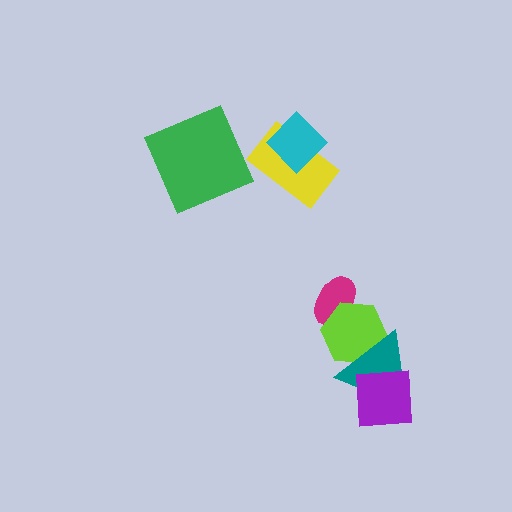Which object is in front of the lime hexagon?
The teal triangle is in front of the lime hexagon.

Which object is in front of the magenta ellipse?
The lime hexagon is in front of the magenta ellipse.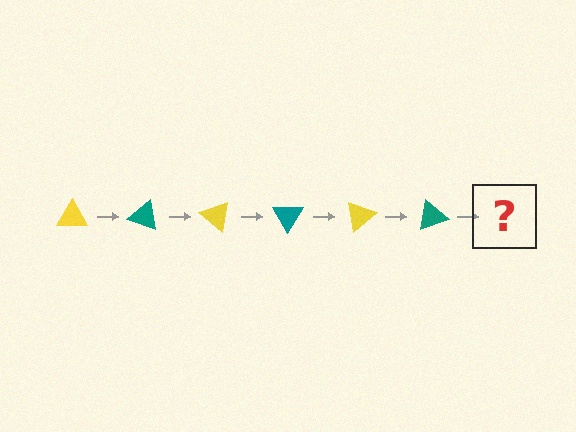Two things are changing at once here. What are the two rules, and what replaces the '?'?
The two rules are that it rotates 20 degrees each step and the color cycles through yellow and teal. The '?' should be a yellow triangle, rotated 120 degrees from the start.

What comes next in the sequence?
The next element should be a yellow triangle, rotated 120 degrees from the start.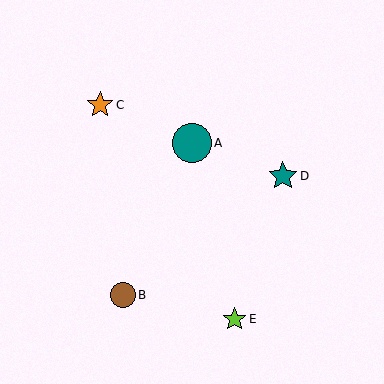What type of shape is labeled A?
Shape A is a teal circle.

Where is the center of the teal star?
The center of the teal star is at (283, 176).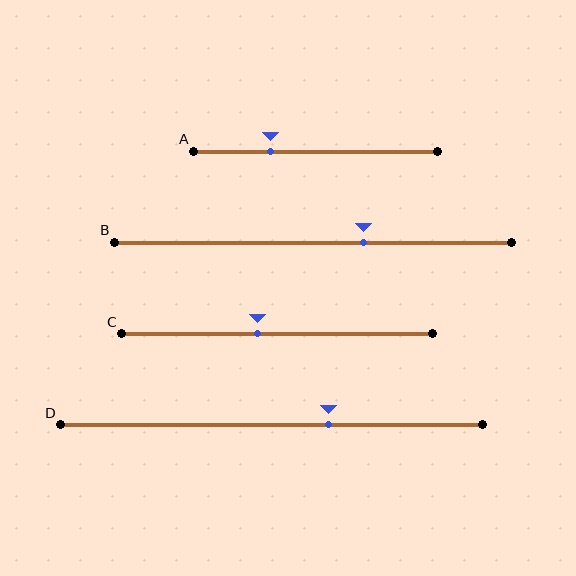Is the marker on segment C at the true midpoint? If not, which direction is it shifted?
No, the marker on segment C is shifted to the left by about 6% of the segment length.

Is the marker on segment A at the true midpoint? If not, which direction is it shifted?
No, the marker on segment A is shifted to the left by about 19% of the segment length.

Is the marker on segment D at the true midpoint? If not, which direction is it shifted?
No, the marker on segment D is shifted to the right by about 14% of the segment length.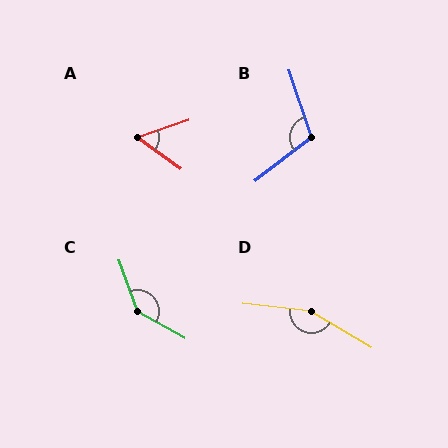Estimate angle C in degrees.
Approximately 139 degrees.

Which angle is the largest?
D, at approximately 156 degrees.